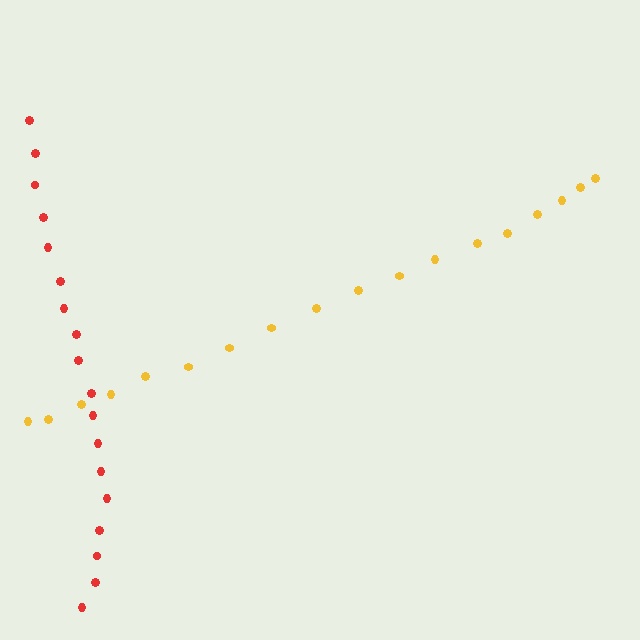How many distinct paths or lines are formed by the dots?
There are 2 distinct paths.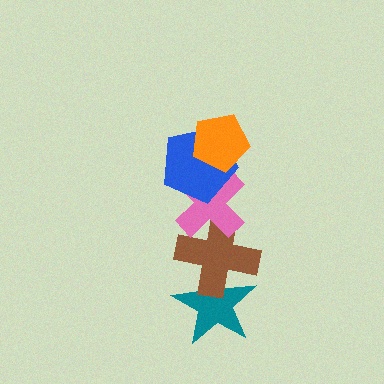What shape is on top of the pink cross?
The blue pentagon is on top of the pink cross.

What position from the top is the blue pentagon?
The blue pentagon is 2nd from the top.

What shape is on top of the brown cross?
The pink cross is on top of the brown cross.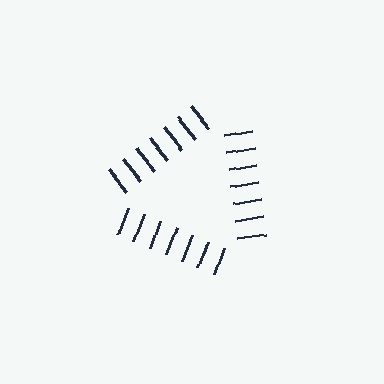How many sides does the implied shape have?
3 sides — the line-ends trace a triangle.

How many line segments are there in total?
21 — 7 along each of the 3 edges.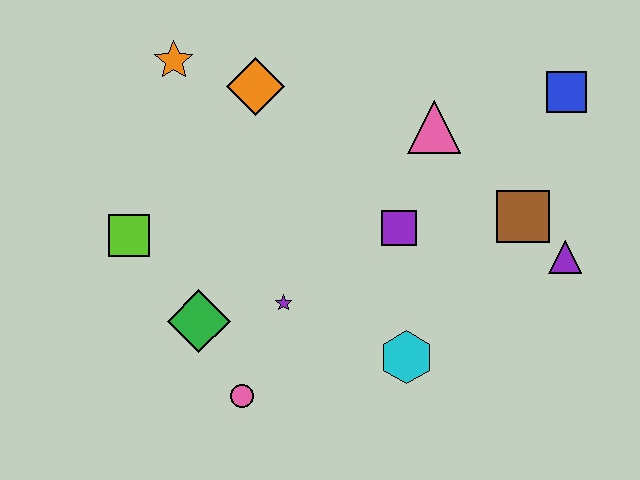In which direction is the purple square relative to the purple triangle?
The purple square is to the left of the purple triangle.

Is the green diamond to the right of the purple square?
No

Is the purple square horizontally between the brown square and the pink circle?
Yes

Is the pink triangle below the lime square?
No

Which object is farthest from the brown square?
The lime square is farthest from the brown square.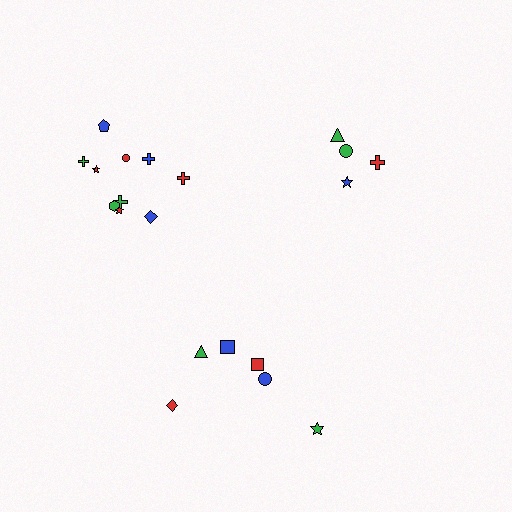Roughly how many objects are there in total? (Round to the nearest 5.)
Roughly 20 objects in total.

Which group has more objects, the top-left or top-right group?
The top-left group.